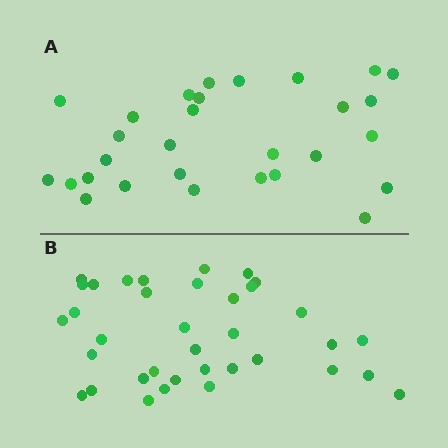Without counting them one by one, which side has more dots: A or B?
Region B (the bottom region) has more dots.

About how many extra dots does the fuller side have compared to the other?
Region B has roughly 8 or so more dots than region A.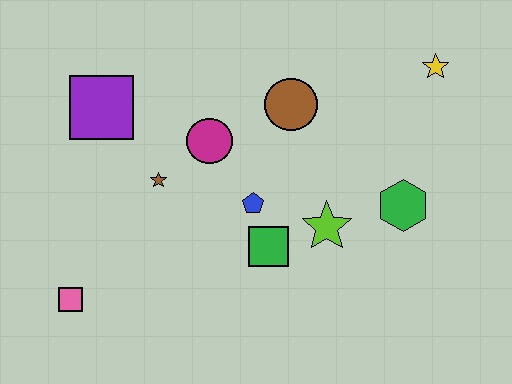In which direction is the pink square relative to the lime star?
The pink square is to the left of the lime star.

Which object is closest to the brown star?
The magenta circle is closest to the brown star.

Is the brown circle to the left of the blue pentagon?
No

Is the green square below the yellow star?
Yes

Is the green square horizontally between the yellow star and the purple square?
Yes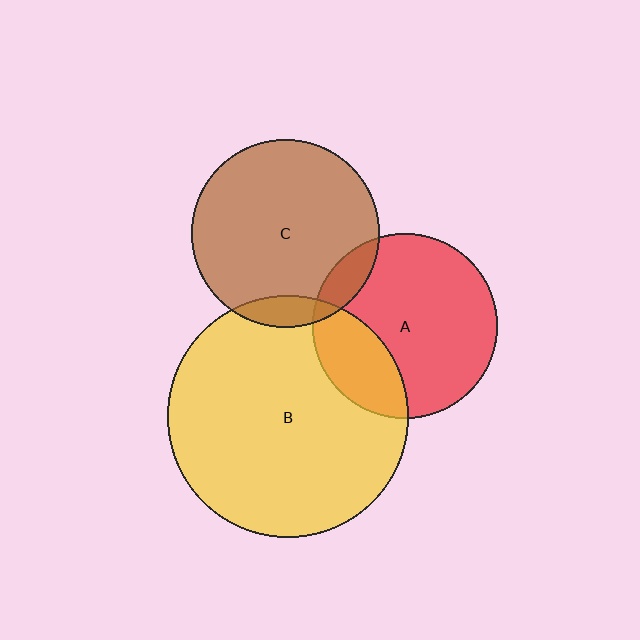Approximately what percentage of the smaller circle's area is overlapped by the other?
Approximately 25%.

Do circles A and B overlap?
Yes.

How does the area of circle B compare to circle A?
Approximately 1.7 times.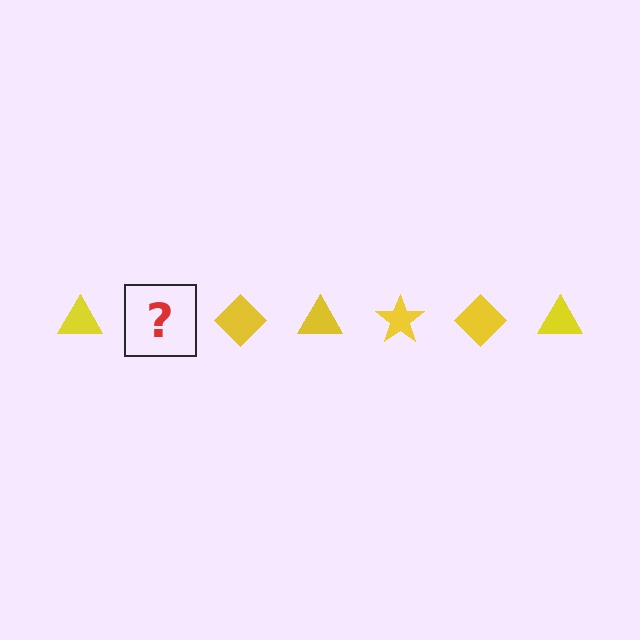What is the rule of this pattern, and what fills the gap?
The rule is that the pattern cycles through triangle, star, diamond shapes in yellow. The gap should be filled with a yellow star.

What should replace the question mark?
The question mark should be replaced with a yellow star.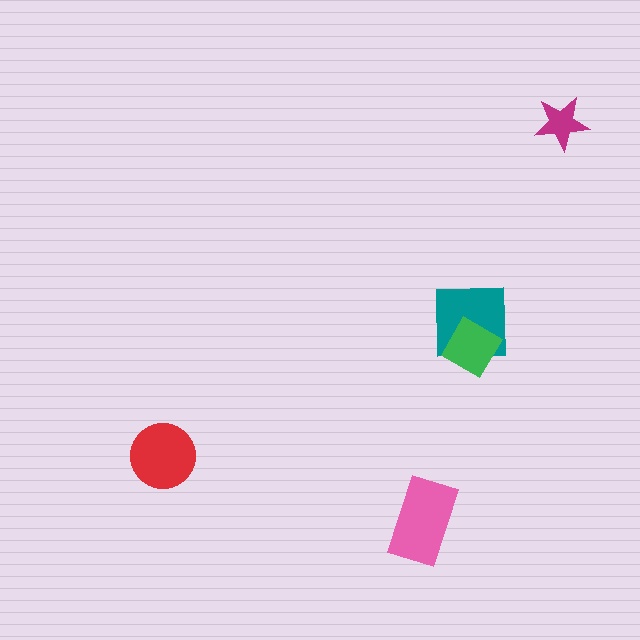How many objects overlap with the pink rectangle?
0 objects overlap with the pink rectangle.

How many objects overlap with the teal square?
1 object overlaps with the teal square.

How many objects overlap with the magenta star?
0 objects overlap with the magenta star.